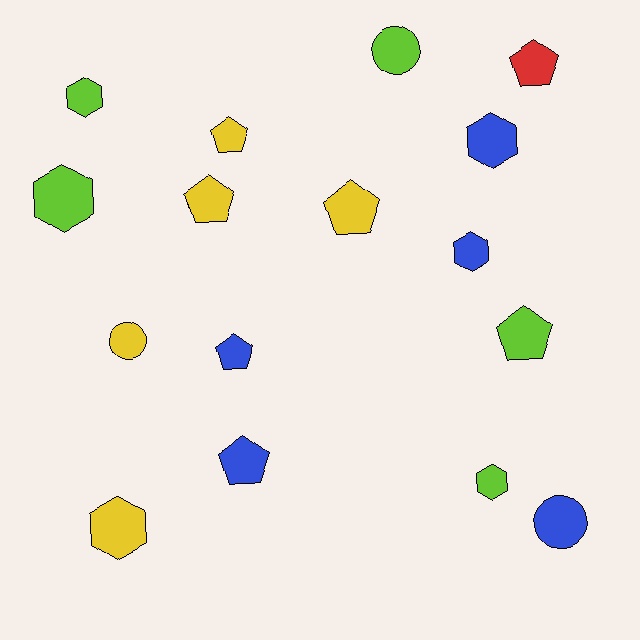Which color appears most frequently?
Yellow, with 5 objects.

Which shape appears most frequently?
Pentagon, with 7 objects.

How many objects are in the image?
There are 16 objects.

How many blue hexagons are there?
There are 2 blue hexagons.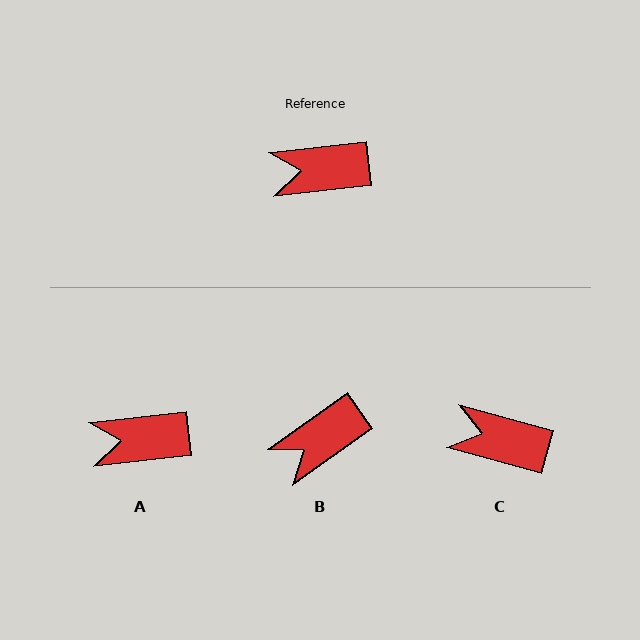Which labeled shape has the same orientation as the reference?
A.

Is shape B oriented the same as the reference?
No, it is off by about 29 degrees.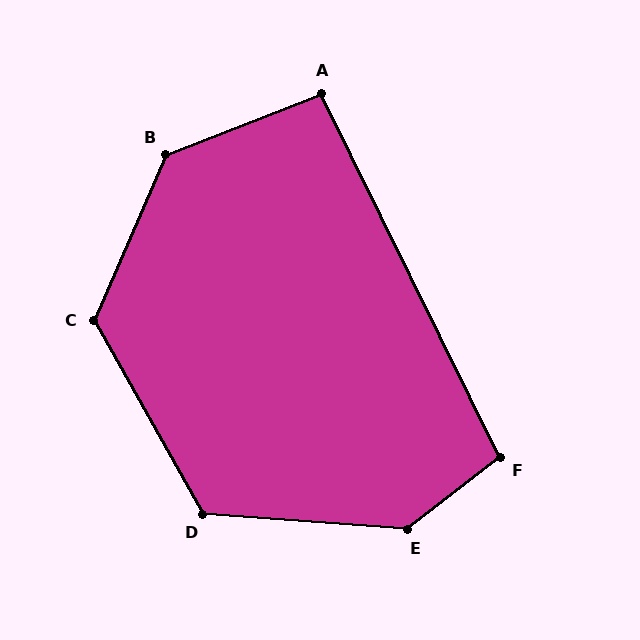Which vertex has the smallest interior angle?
A, at approximately 95 degrees.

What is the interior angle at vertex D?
Approximately 124 degrees (obtuse).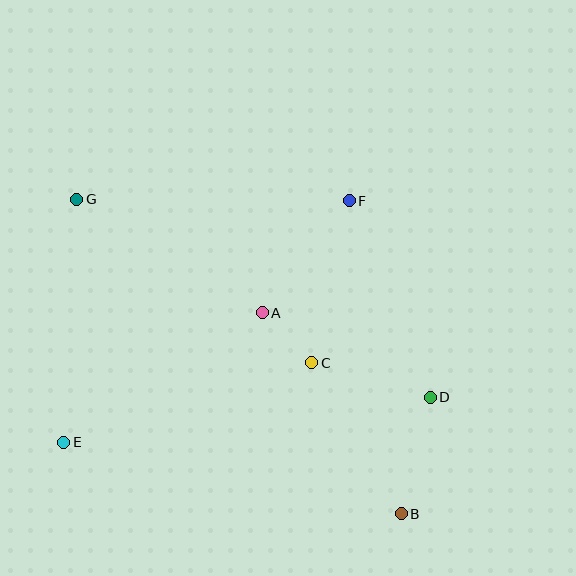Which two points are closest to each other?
Points A and C are closest to each other.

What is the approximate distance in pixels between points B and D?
The distance between B and D is approximately 120 pixels.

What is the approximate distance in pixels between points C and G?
The distance between C and G is approximately 286 pixels.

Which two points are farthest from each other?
Points B and G are farthest from each other.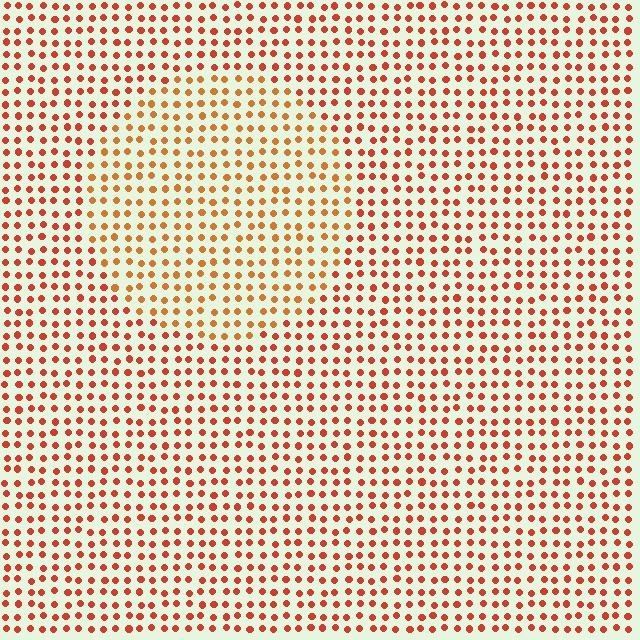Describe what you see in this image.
The image is filled with small red elements in a uniform arrangement. A circle-shaped region is visible where the elements are tinted to a slightly different hue, forming a subtle color boundary.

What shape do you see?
I see a circle.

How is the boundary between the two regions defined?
The boundary is defined purely by a slight shift in hue (about 22 degrees). Spacing, size, and orientation are identical on both sides.